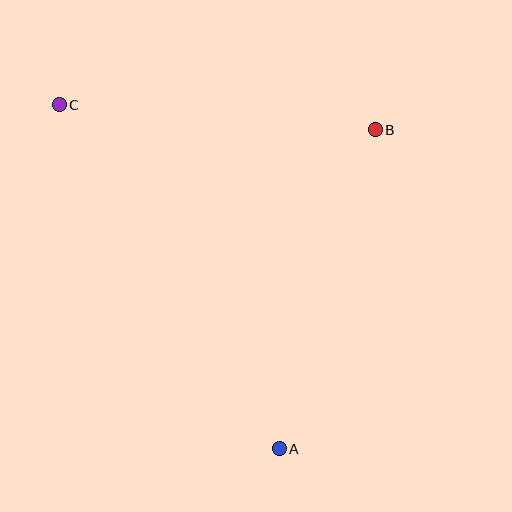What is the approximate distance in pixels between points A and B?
The distance between A and B is approximately 333 pixels.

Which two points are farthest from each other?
Points A and C are farthest from each other.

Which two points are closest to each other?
Points B and C are closest to each other.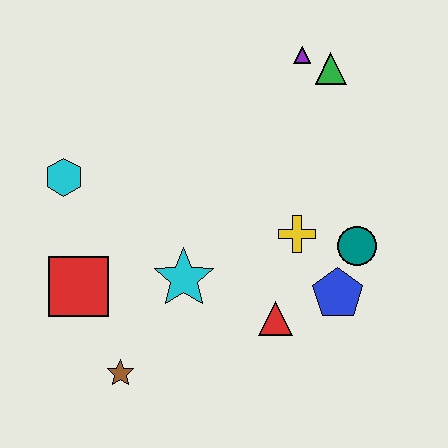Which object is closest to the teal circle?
The blue pentagon is closest to the teal circle.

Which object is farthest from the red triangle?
The purple triangle is farthest from the red triangle.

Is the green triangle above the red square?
Yes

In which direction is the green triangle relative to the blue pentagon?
The green triangle is above the blue pentagon.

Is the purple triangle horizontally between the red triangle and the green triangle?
Yes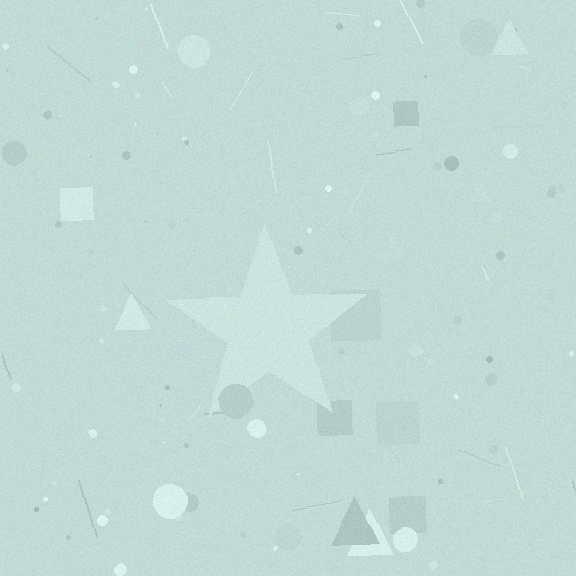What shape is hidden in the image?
A star is hidden in the image.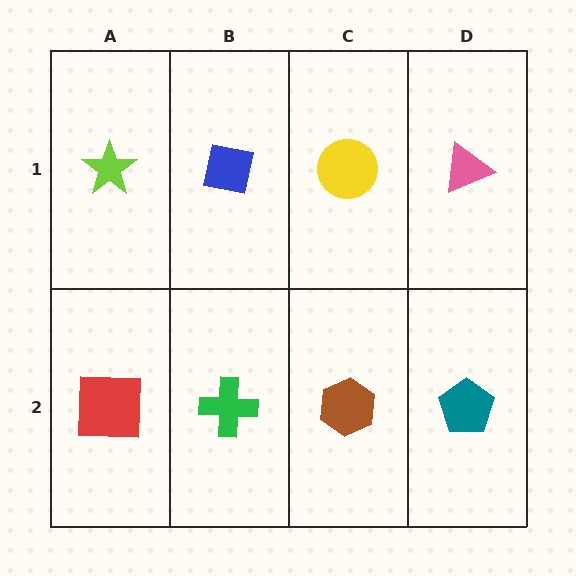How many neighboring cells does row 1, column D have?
2.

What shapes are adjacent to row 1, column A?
A red square (row 2, column A), a blue square (row 1, column B).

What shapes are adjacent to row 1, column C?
A brown hexagon (row 2, column C), a blue square (row 1, column B), a pink triangle (row 1, column D).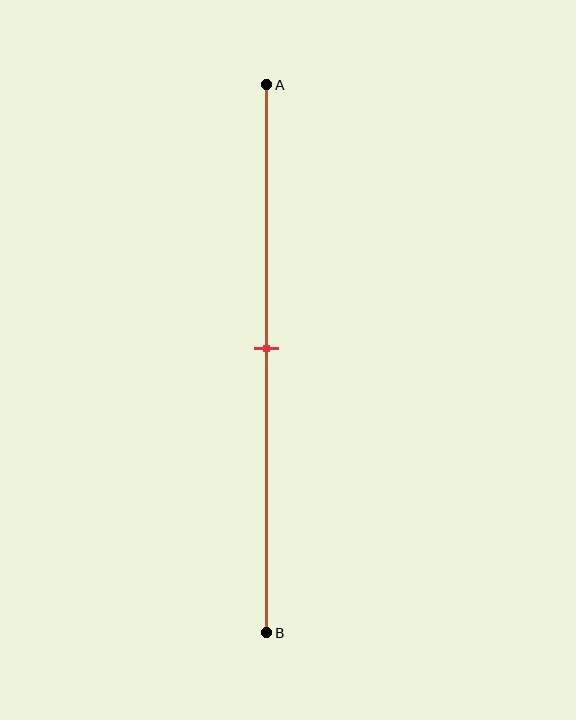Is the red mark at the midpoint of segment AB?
Yes, the mark is approximately at the midpoint.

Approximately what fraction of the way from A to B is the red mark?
The red mark is approximately 50% of the way from A to B.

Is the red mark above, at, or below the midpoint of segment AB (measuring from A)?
The red mark is approximately at the midpoint of segment AB.